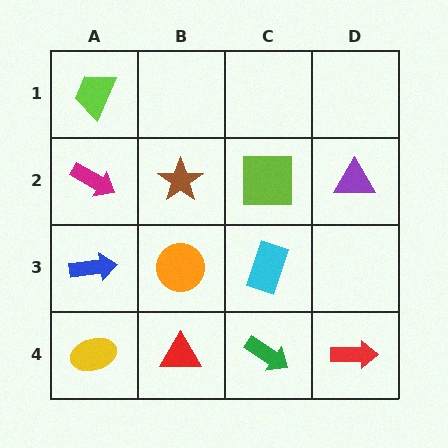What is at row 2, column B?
A brown star.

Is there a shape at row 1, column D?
No, that cell is empty.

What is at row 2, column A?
A magenta arrow.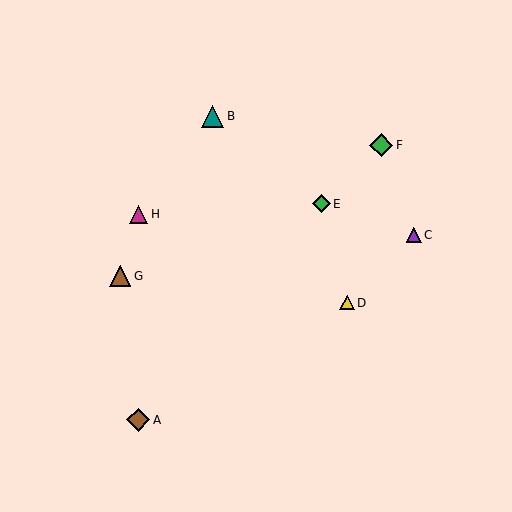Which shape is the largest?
The green diamond (labeled F) is the largest.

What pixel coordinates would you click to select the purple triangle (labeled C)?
Click at (414, 235) to select the purple triangle C.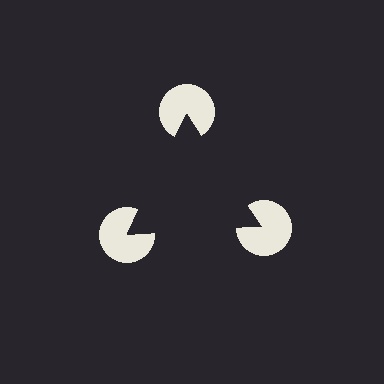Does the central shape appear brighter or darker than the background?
It typically appears slightly darker than the background, even though no actual brightness change is drawn.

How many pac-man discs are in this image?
There are 3 — one at each vertex of the illusory triangle.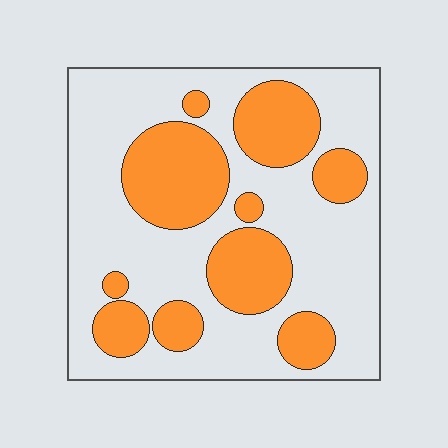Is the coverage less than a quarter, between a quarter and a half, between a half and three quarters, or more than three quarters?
Between a quarter and a half.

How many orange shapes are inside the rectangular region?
10.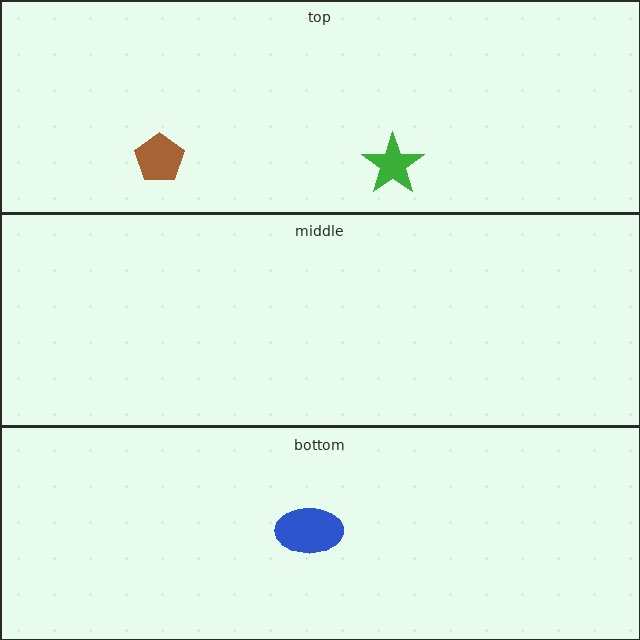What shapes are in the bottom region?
The blue ellipse.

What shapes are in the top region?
The green star, the brown pentagon.